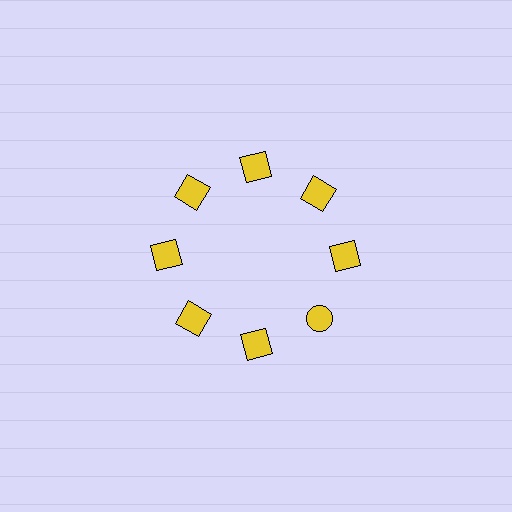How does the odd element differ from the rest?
It has a different shape: circle instead of square.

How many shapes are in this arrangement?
There are 8 shapes arranged in a ring pattern.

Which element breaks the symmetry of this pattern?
The yellow circle at roughly the 4 o'clock position breaks the symmetry. All other shapes are yellow squares.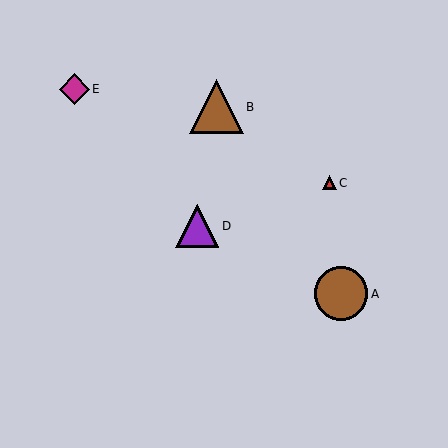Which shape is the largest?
The brown circle (labeled A) is the largest.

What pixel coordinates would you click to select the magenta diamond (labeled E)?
Click at (74, 89) to select the magenta diamond E.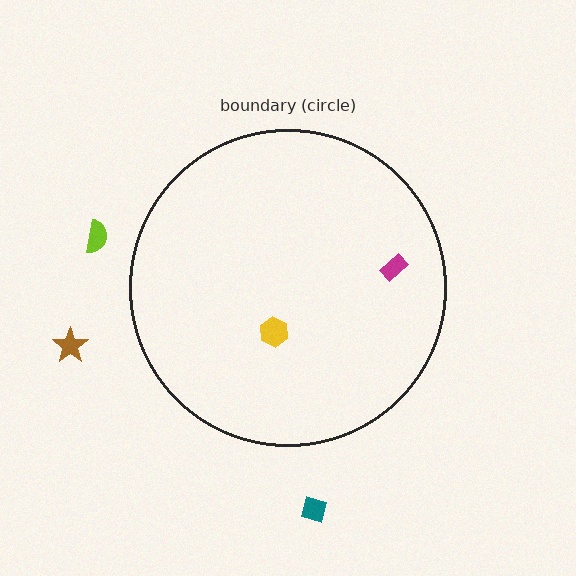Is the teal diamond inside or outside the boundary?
Outside.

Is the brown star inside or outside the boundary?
Outside.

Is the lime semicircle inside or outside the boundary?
Outside.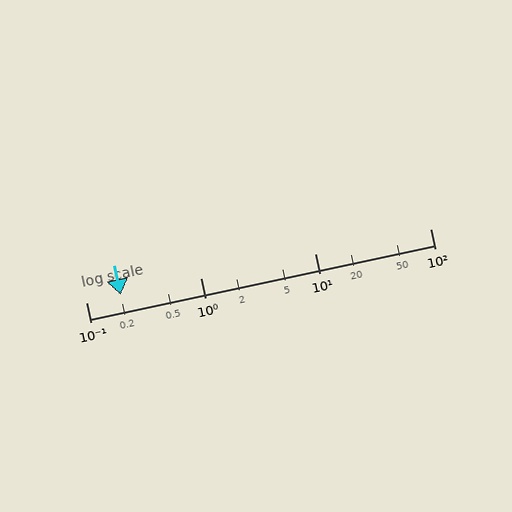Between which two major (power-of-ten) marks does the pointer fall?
The pointer is between 0.1 and 1.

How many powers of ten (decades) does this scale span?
The scale spans 3 decades, from 0.1 to 100.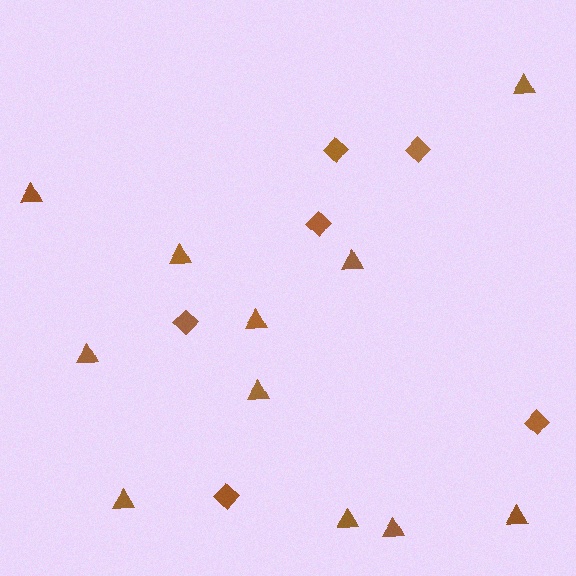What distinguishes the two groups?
There are 2 groups: one group of diamonds (6) and one group of triangles (11).